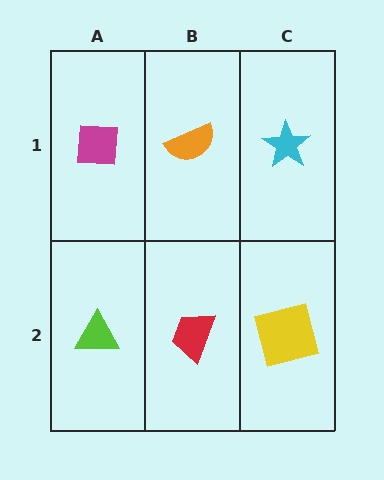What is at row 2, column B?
A red trapezoid.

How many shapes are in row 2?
3 shapes.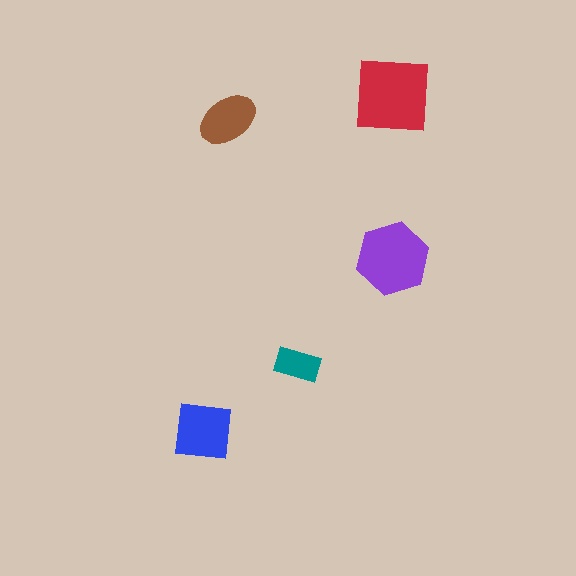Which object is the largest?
The red square.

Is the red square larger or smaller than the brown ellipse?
Larger.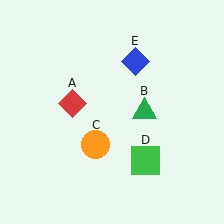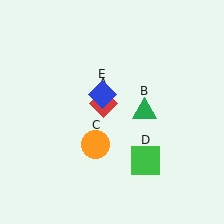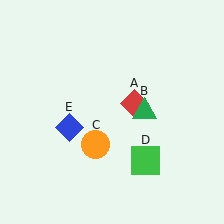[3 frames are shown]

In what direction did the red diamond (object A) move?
The red diamond (object A) moved right.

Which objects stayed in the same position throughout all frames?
Green triangle (object B) and orange circle (object C) and green square (object D) remained stationary.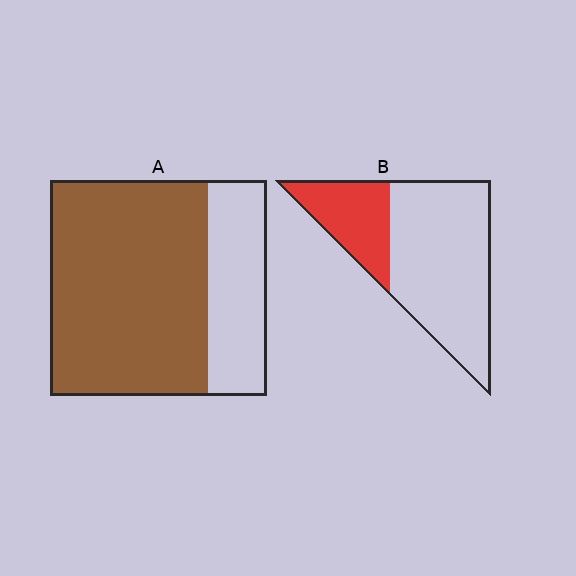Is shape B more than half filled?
No.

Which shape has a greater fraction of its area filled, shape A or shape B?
Shape A.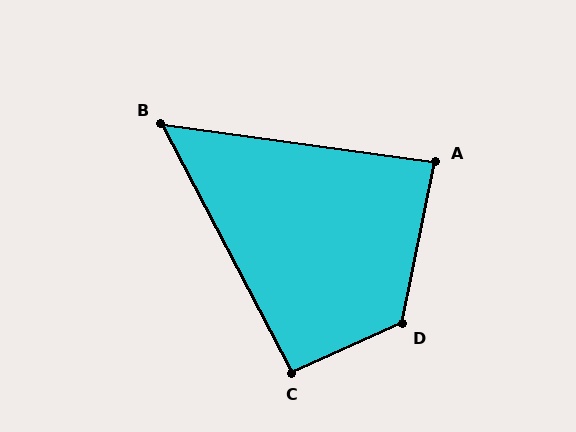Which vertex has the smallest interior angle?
B, at approximately 54 degrees.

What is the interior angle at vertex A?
Approximately 86 degrees (approximately right).